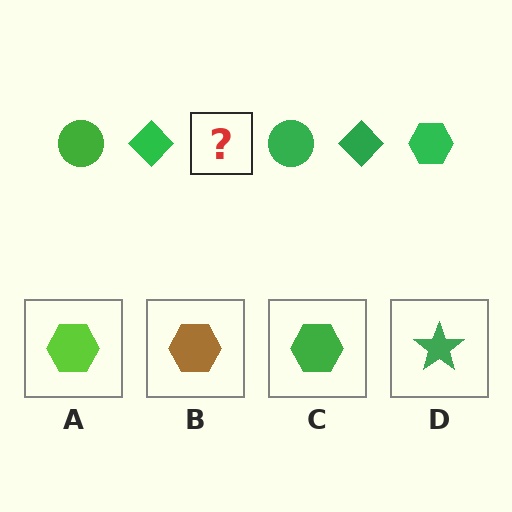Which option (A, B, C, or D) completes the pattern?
C.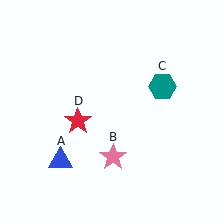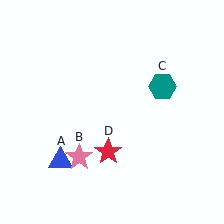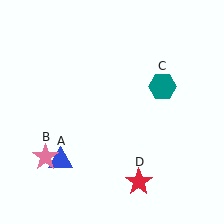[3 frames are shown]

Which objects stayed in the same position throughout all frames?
Blue triangle (object A) and teal hexagon (object C) remained stationary.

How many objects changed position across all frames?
2 objects changed position: pink star (object B), red star (object D).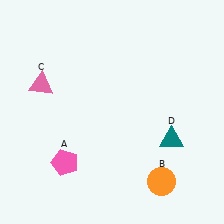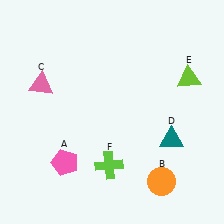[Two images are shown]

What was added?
A lime triangle (E), a lime cross (F) were added in Image 2.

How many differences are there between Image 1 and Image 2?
There are 2 differences between the two images.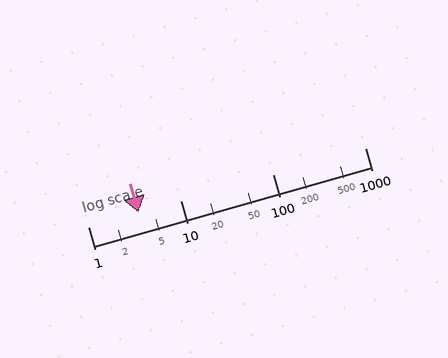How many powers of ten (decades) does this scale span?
The scale spans 3 decades, from 1 to 1000.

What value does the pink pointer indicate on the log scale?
The pointer indicates approximately 3.5.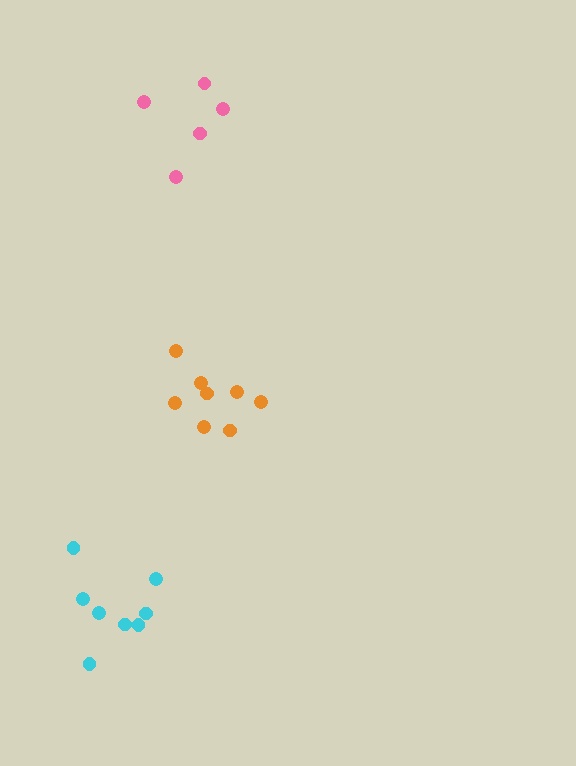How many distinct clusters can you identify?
There are 3 distinct clusters.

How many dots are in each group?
Group 1: 5 dots, Group 2: 8 dots, Group 3: 8 dots (21 total).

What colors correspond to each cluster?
The clusters are colored: pink, orange, cyan.